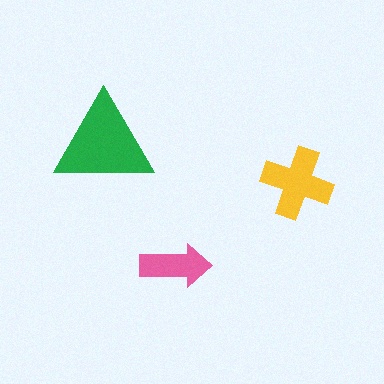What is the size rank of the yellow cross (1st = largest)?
2nd.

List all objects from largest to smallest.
The green triangle, the yellow cross, the pink arrow.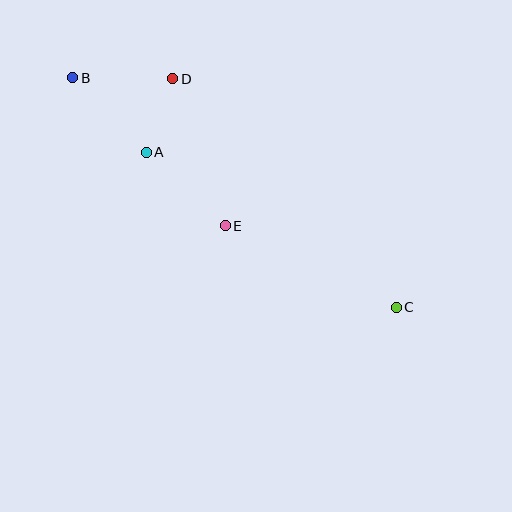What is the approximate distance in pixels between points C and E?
The distance between C and E is approximately 189 pixels.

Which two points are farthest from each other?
Points B and C are farthest from each other.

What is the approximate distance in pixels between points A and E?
The distance between A and E is approximately 107 pixels.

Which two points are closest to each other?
Points A and D are closest to each other.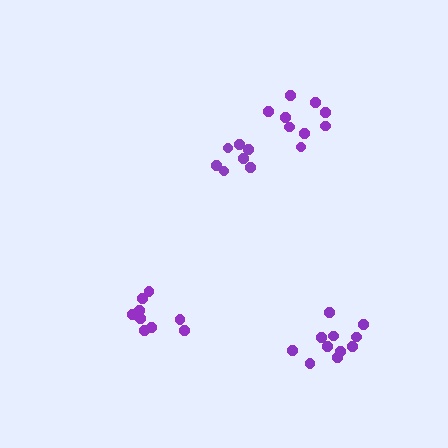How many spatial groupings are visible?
There are 4 spatial groupings.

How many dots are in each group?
Group 1: 9 dots, Group 2: 7 dots, Group 3: 9 dots, Group 4: 11 dots (36 total).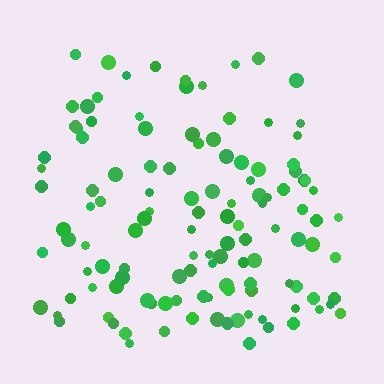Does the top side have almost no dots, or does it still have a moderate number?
Still a moderate number, just noticeably fewer than the bottom.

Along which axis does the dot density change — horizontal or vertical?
Vertical.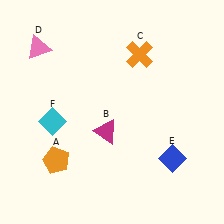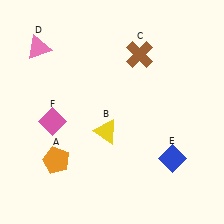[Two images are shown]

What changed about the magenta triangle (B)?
In Image 1, B is magenta. In Image 2, it changed to yellow.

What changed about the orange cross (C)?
In Image 1, C is orange. In Image 2, it changed to brown.